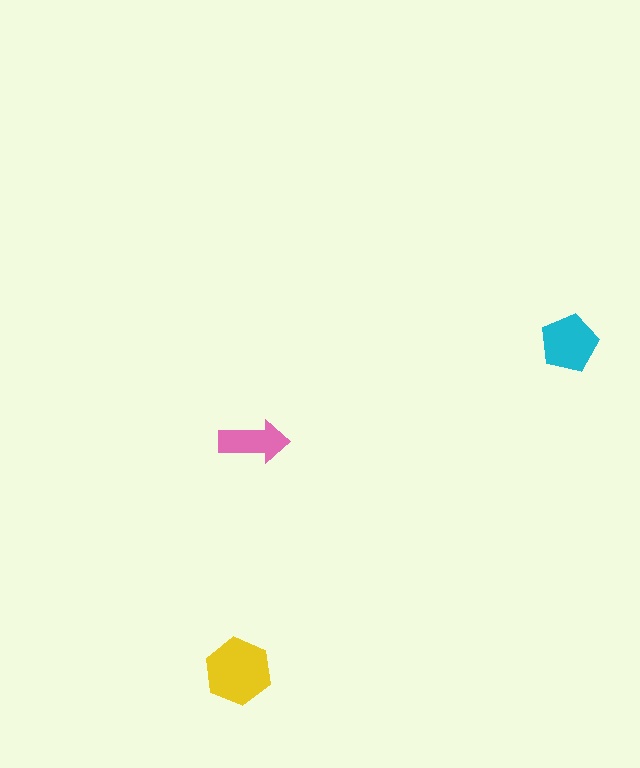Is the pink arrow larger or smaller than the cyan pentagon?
Smaller.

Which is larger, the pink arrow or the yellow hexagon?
The yellow hexagon.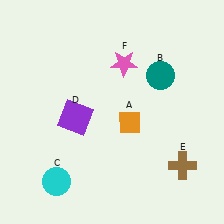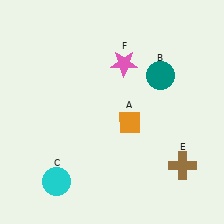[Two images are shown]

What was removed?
The purple square (D) was removed in Image 2.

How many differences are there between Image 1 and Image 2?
There is 1 difference between the two images.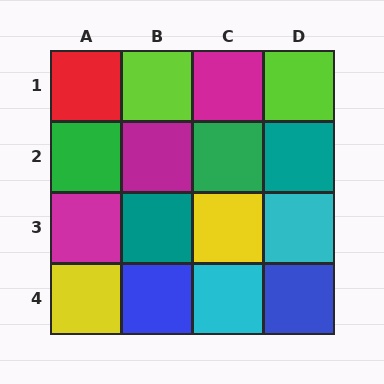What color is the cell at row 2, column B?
Magenta.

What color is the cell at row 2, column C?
Green.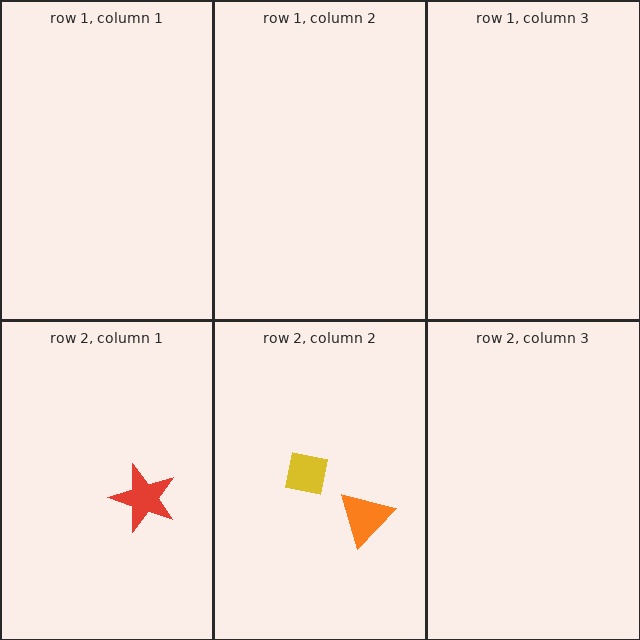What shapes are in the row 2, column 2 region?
The orange triangle, the yellow square.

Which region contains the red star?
The row 2, column 1 region.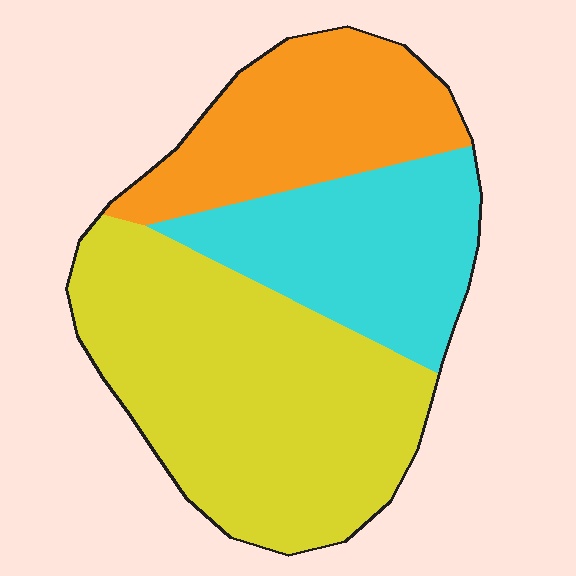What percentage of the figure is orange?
Orange takes up between a quarter and a half of the figure.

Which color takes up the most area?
Yellow, at roughly 50%.